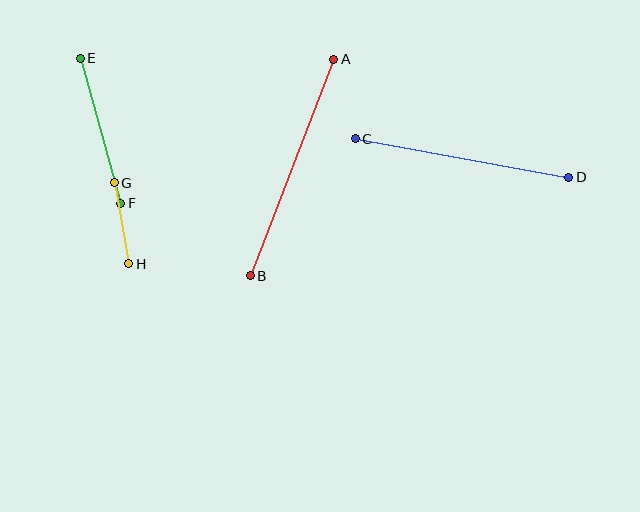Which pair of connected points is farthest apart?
Points A and B are farthest apart.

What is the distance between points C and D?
The distance is approximately 217 pixels.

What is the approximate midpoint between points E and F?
The midpoint is at approximately (101, 131) pixels.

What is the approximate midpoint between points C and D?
The midpoint is at approximately (462, 158) pixels.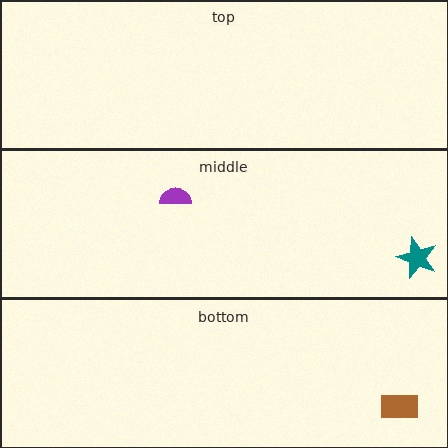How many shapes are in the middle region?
2.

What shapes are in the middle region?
The purple semicircle, the teal star.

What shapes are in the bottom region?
The brown rectangle.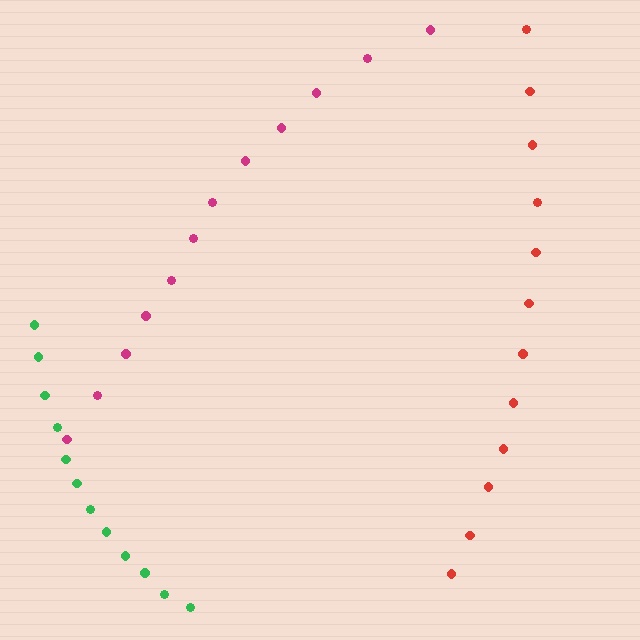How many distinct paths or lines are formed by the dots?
There are 3 distinct paths.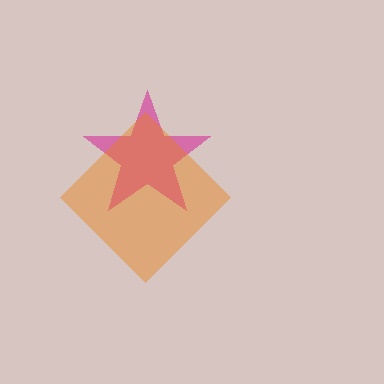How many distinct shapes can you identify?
There are 2 distinct shapes: a magenta star, an orange diamond.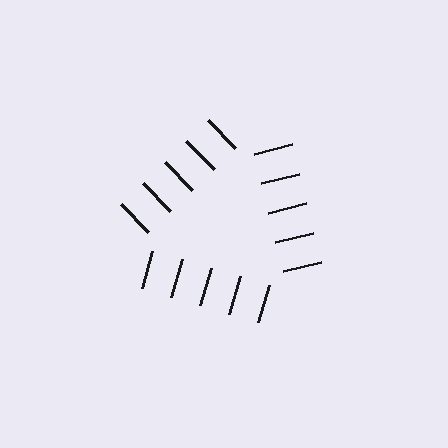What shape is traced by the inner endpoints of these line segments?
An illusory triangle — the line segments terminate on its edges but no continuous stroke is drawn.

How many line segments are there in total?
15 — 5 along each of the 3 edges.